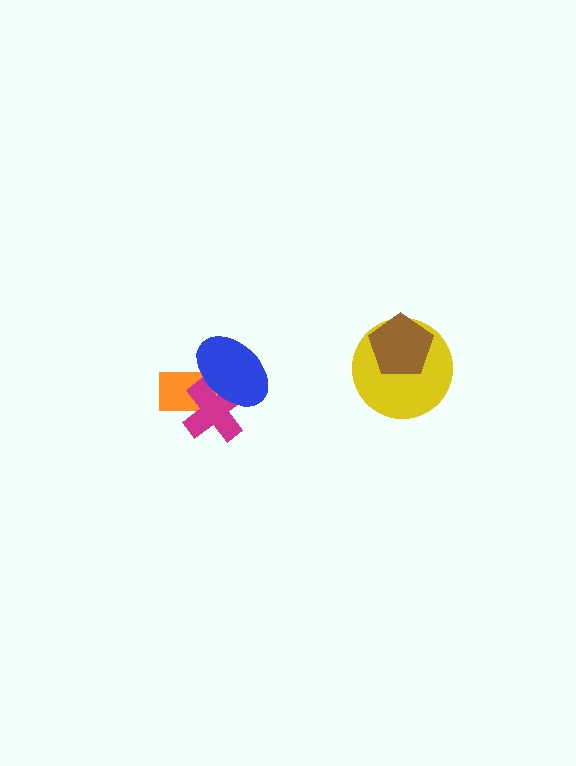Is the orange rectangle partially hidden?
Yes, it is partially covered by another shape.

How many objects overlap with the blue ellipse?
2 objects overlap with the blue ellipse.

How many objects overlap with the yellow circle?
1 object overlaps with the yellow circle.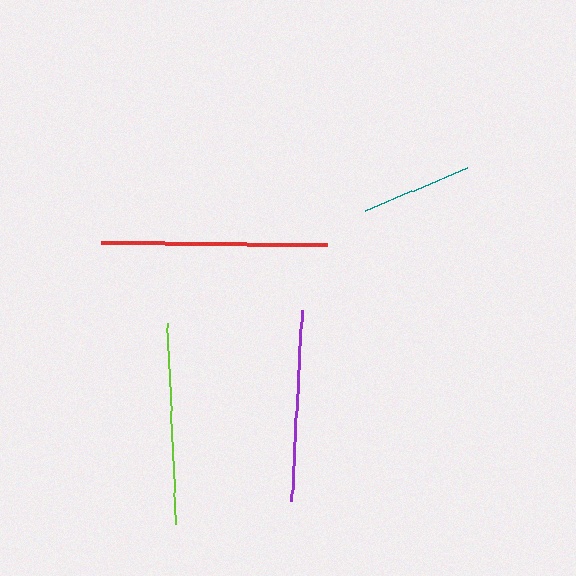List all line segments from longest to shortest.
From longest to shortest: red, lime, purple, teal.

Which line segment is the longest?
The red line is the longest at approximately 226 pixels.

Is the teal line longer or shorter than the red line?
The red line is longer than the teal line.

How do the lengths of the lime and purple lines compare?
The lime and purple lines are approximately the same length.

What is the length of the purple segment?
The purple segment is approximately 190 pixels long.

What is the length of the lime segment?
The lime segment is approximately 201 pixels long.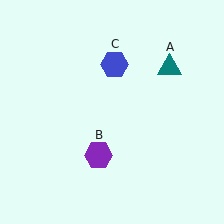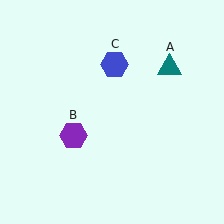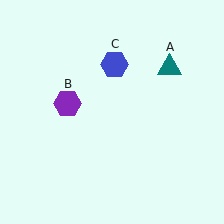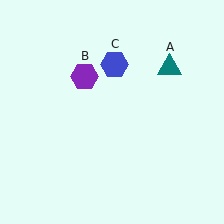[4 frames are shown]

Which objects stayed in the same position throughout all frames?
Teal triangle (object A) and blue hexagon (object C) remained stationary.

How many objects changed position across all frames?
1 object changed position: purple hexagon (object B).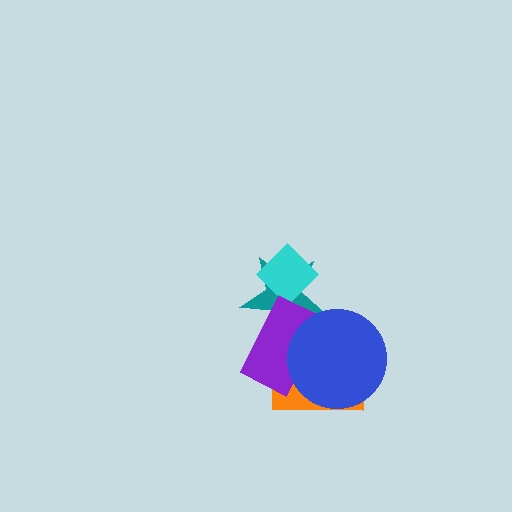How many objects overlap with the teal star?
3 objects overlap with the teal star.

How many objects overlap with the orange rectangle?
2 objects overlap with the orange rectangle.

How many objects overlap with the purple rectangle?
3 objects overlap with the purple rectangle.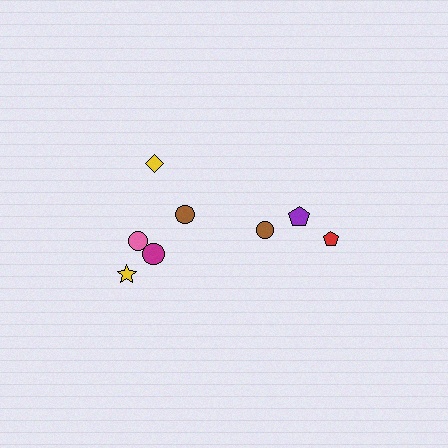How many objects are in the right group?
There are 3 objects.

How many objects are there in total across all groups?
There are 8 objects.